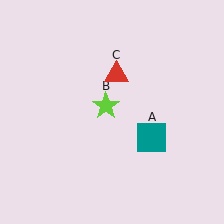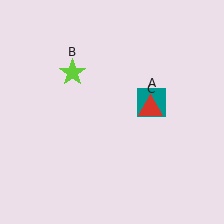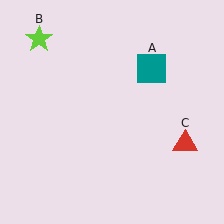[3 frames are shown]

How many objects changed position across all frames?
3 objects changed position: teal square (object A), lime star (object B), red triangle (object C).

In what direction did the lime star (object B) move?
The lime star (object B) moved up and to the left.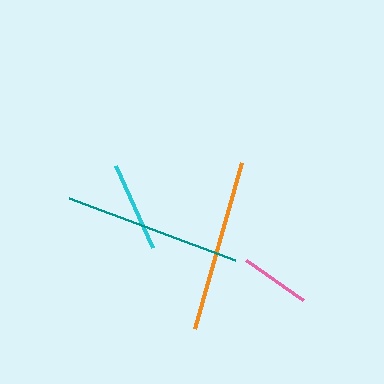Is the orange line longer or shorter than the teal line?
The teal line is longer than the orange line.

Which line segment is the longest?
The teal line is the longest at approximately 178 pixels.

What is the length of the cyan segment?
The cyan segment is approximately 90 pixels long.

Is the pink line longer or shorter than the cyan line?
The cyan line is longer than the pink line.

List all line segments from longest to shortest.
From longest to shortest: teal, orange, cyan, pink.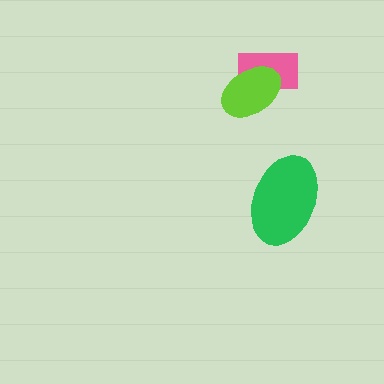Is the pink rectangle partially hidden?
Yes, it is partially covered by another shape.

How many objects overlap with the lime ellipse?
1 object overlaps with the lime ellipse.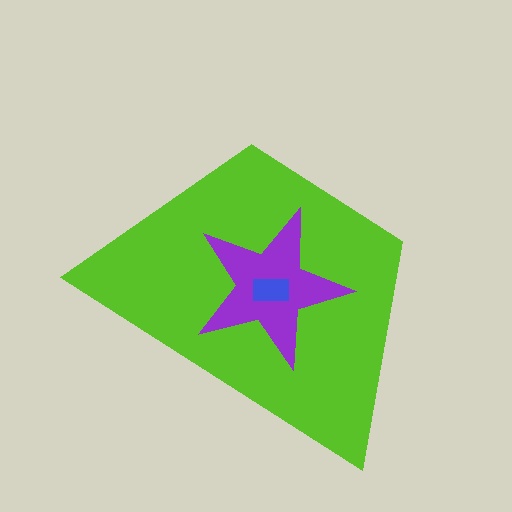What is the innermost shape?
The blue rectangle.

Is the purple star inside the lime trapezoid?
Yes.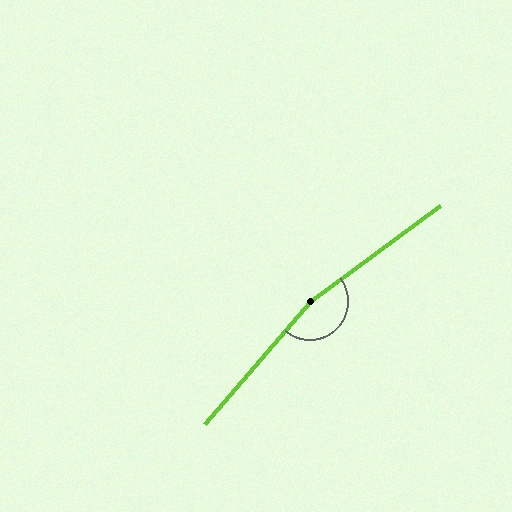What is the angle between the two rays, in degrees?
Approximately 167 degrees.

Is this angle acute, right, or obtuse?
It is obtuse.